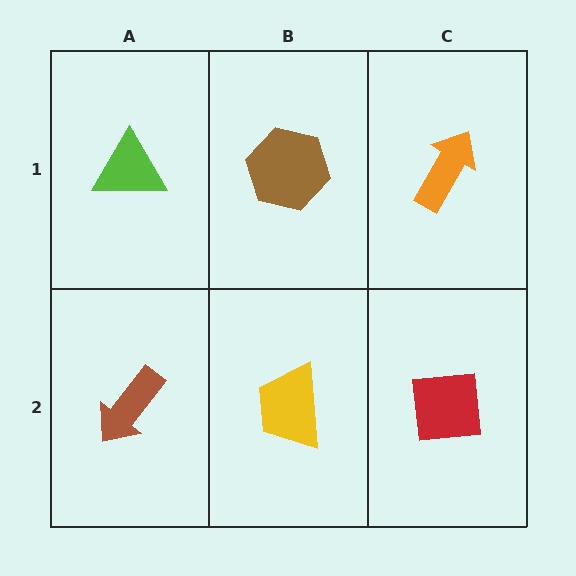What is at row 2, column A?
A brown arrow.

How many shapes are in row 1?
3 shapes.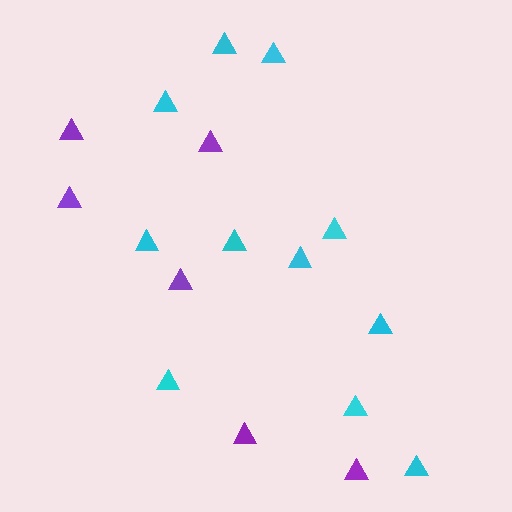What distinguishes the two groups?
There are 2 groups: one group of purple triangles (6) and one group of cyan triangles (11).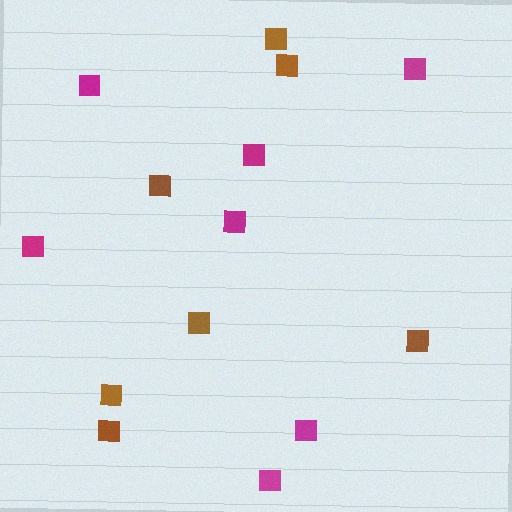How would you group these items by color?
There are 2 groups: one group of brown squares (7) and one group of magenta squares (7).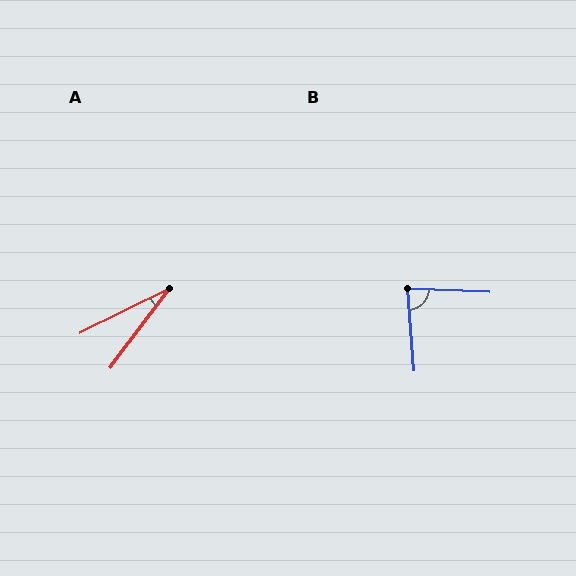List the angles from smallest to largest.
A (27°), B (83°).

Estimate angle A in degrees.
Approximately 27 degrees.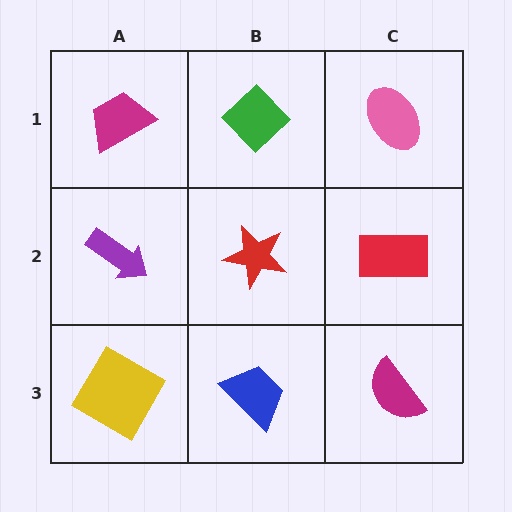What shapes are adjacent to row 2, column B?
A green diamond (row 1, column B), a blue trapezoid (row 3, column B), a purple arrow (row 2, column A), a red rectangle (row 2, column C).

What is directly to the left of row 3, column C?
A blue trapezoid.